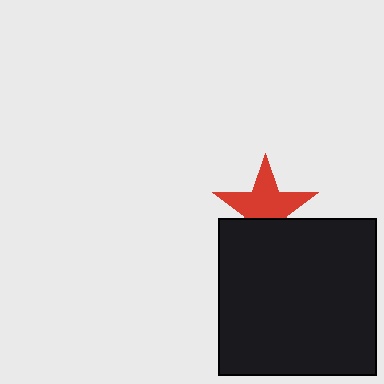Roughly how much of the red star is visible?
Most of it is visible (roughly 65%).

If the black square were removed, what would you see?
You would see the complete red star.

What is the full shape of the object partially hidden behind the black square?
The partially hidden object is a red star.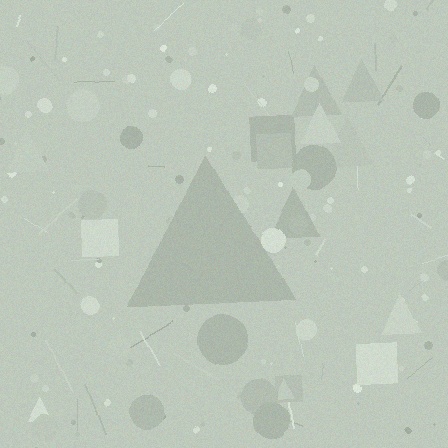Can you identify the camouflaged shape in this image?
The camouflaged shape is a triangle.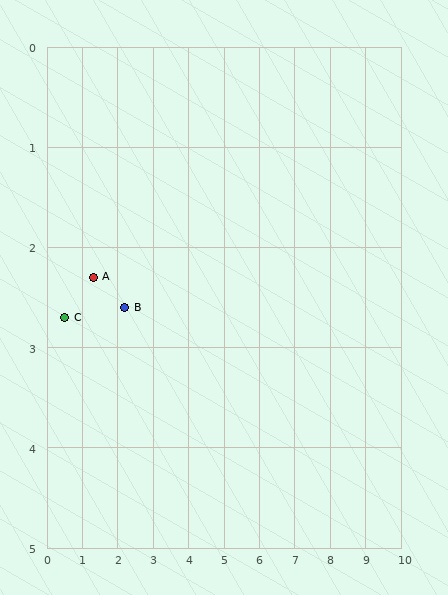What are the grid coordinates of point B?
Point B is at approximately (2.2, 2.6).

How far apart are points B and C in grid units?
Points B and C are about 1.7 grid units apart.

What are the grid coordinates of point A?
Point A is at approximately (1.3, 2.3).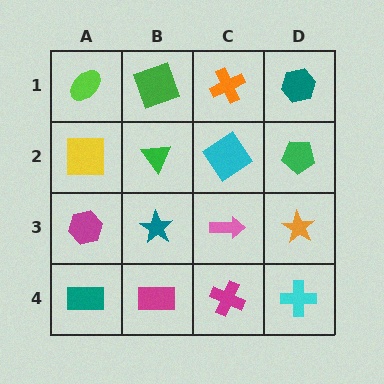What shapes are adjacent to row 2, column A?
A lime ellipse (row 1, column A), a magenta hexagon (row 3, column A), a green triangle (row 2, column B).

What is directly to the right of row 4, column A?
A magenta rectangle.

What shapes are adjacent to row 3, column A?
A yellow square (row 2, column A), a teal rectangle (row 4, column A), a teal star (row 3, column B).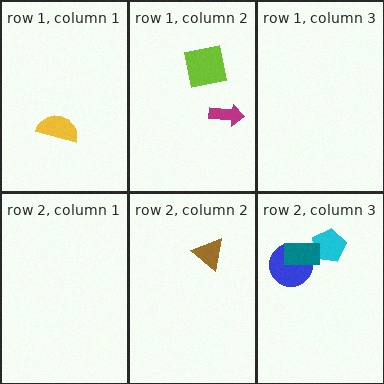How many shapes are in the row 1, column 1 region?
1.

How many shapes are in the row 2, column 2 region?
1.